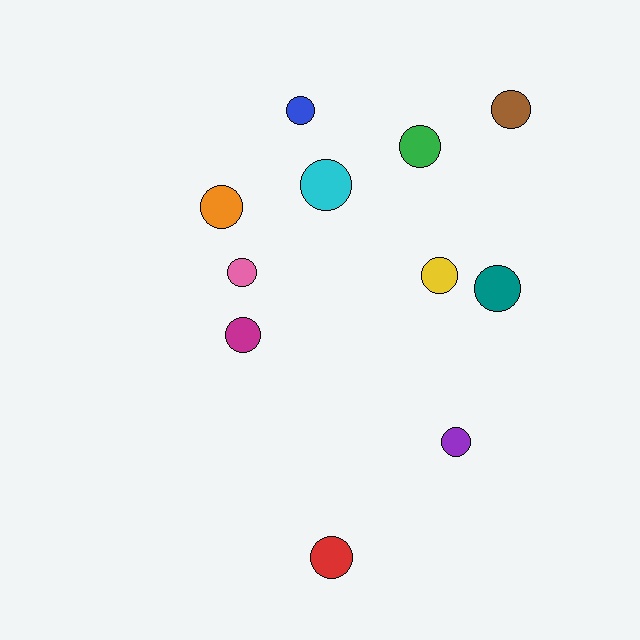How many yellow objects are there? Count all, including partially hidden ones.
There is 1 yellow object.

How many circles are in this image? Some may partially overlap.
There are 11 circles.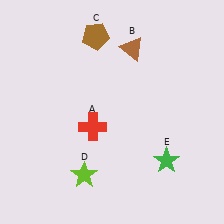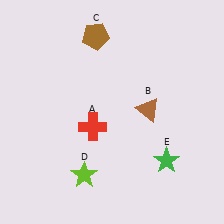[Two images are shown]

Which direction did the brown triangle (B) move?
The brown triangle (B) moved down.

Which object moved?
The brown triangle (B) moved down.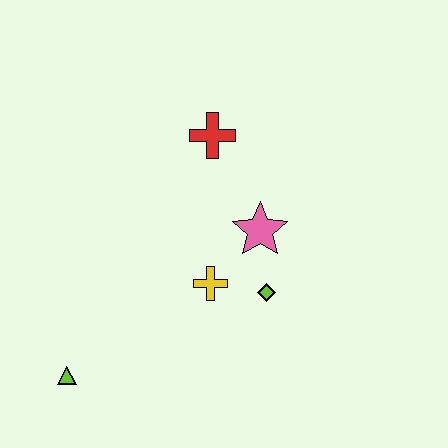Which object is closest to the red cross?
The pink star is closest to the red cross.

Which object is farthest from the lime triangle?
The red cross is farthest from the lime triangle.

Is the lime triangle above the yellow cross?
No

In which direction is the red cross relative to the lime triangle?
The red cross is above the lime triangle.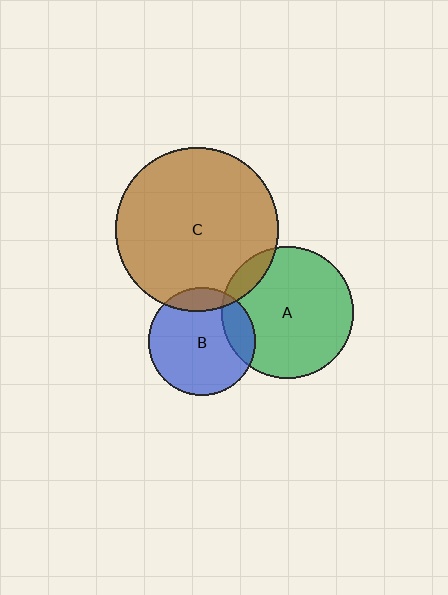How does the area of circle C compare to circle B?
Approximately 2.3 times.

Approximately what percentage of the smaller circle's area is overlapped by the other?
Approximately 15%.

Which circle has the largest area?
Circle C (brown).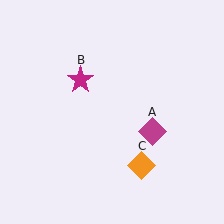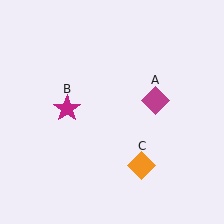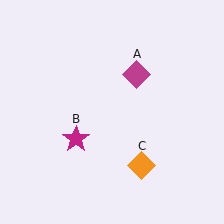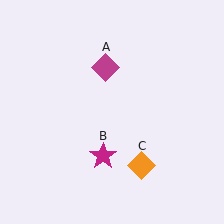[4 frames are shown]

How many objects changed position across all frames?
2 objects changed position: magenta diamond (object A), magenta star (object B).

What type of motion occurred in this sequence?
The magenta diamond (object A), magenta star (object B) rotated counterclockwise around the center of the scene.